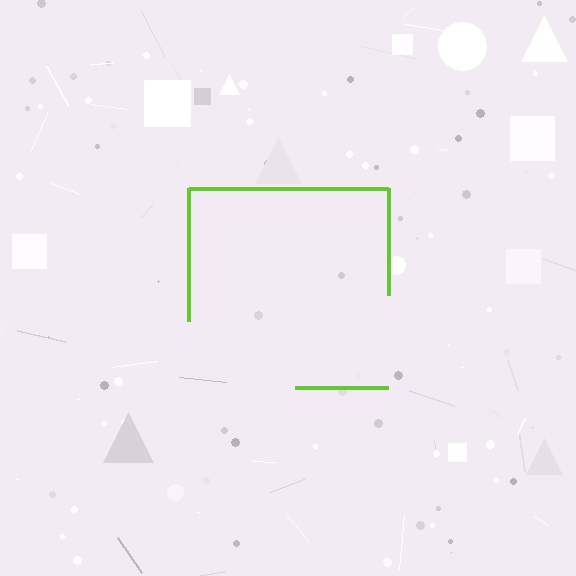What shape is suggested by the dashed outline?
The dashed outline suggests a square.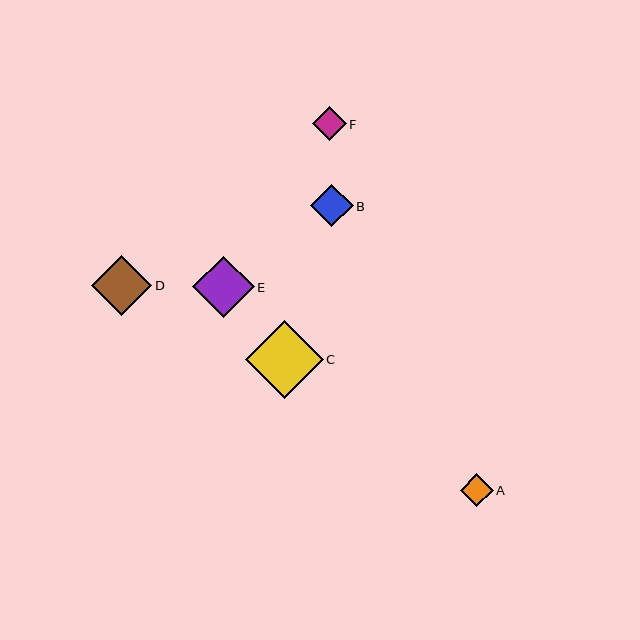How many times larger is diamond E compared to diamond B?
Diamond E is approximately 1.5 times the size of diamond B.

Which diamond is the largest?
Diamond C is the largest with a size of approximately 78 pixels.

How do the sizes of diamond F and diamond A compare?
Diamond F and diamond A are approximately the same size.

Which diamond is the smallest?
Diamond A is the smallest with a size of approximately 33 pixels.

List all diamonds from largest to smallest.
From largest to smallest: C, E, D, B, F, A.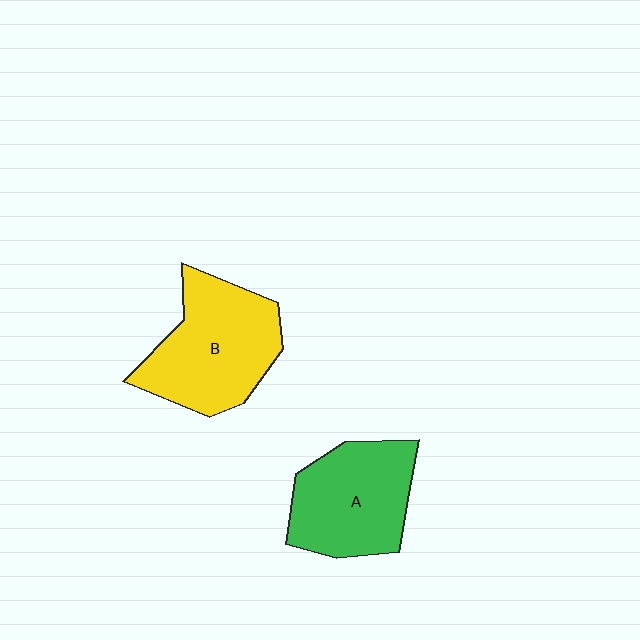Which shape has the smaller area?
Shape A (green).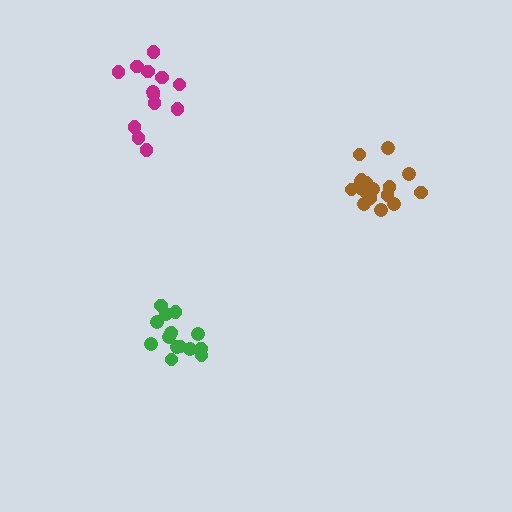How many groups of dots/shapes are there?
There are 3 groups.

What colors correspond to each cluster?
The clusters are colored: brown, magenta, green.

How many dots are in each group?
Group 1: 18 dots, Group 2: 13 dots, Group 3: 15 dots (46 total).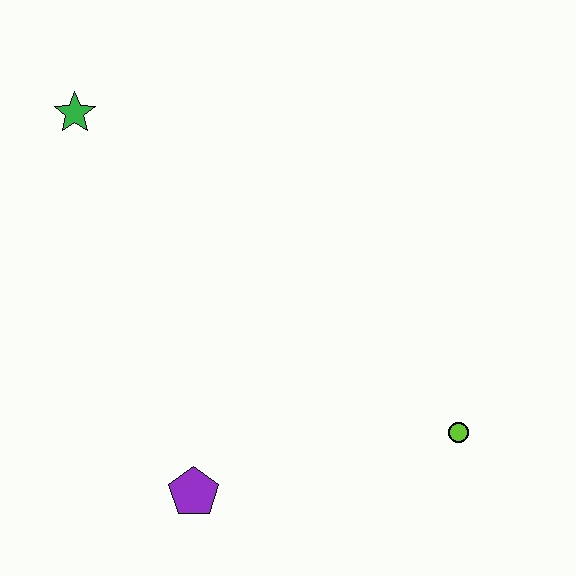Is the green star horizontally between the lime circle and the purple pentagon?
No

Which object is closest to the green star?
The purple pentagon is closest to the green star.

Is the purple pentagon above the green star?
No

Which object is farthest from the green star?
The lime circle is farthest from the green star.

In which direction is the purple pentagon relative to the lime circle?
The purple pentagon is to the left of the lime circle.